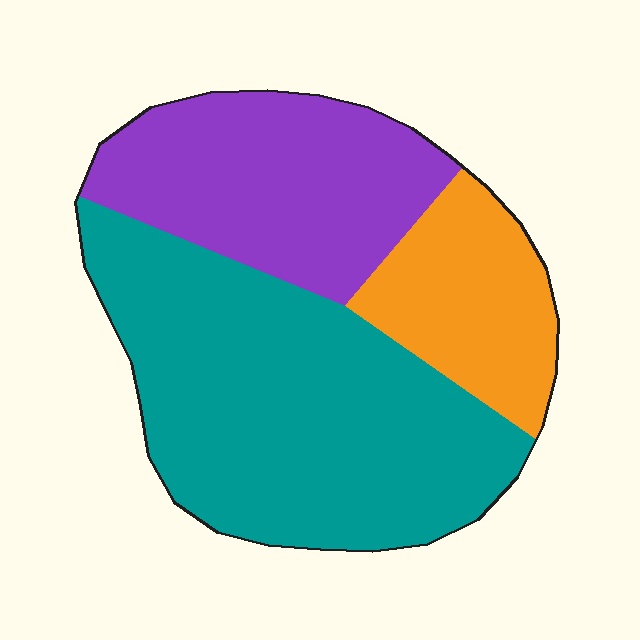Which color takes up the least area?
Orange, at roughly 20%.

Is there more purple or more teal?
Teal.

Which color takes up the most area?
Teal, at roughly 50%.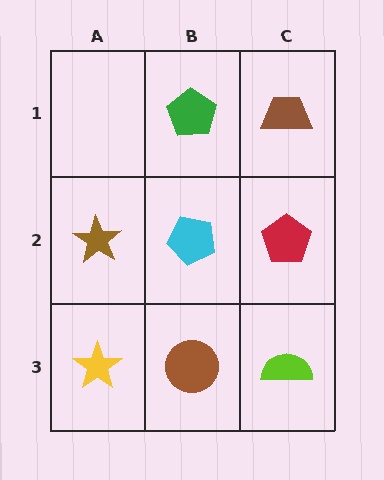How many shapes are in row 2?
3 shapes.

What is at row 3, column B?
A brown circle.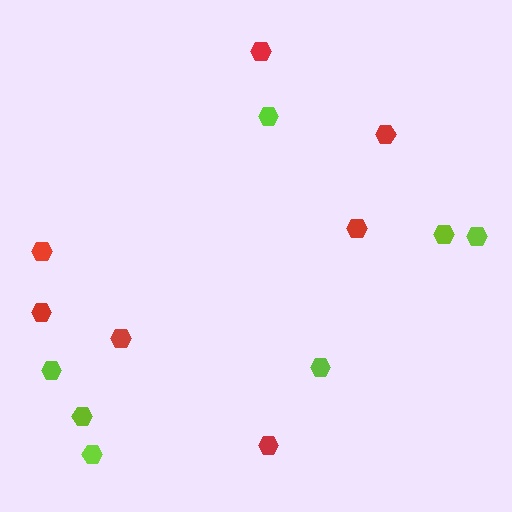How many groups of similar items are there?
There are 2 groups: one group of lime hexagons (7) and one group of red hexagons (7).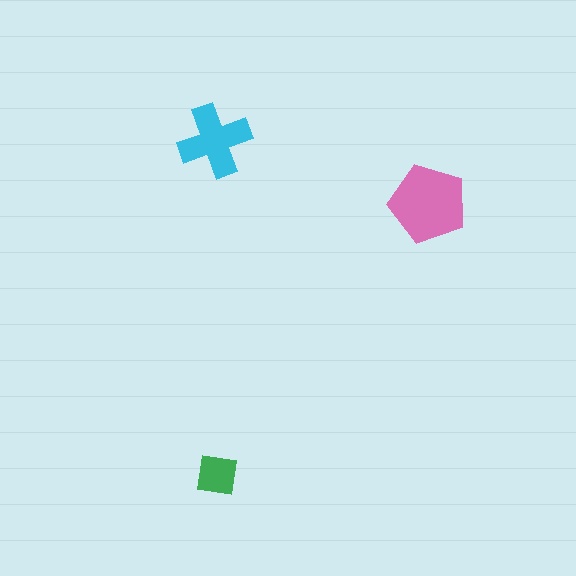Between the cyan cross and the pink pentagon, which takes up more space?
The pink pentagon.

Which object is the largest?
The pink pentagon.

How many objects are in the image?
There are 3 objects in the image.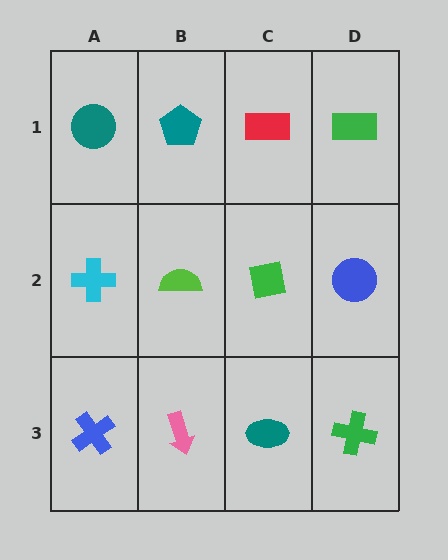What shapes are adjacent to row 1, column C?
A green square (row 2, column C), a teal pentagon (row 1, column B), a green rectangle (row 1, column D).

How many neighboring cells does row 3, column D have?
2.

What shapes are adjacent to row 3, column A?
A cyan cross (row 2, column A), a pink arrow (row 3, column B).